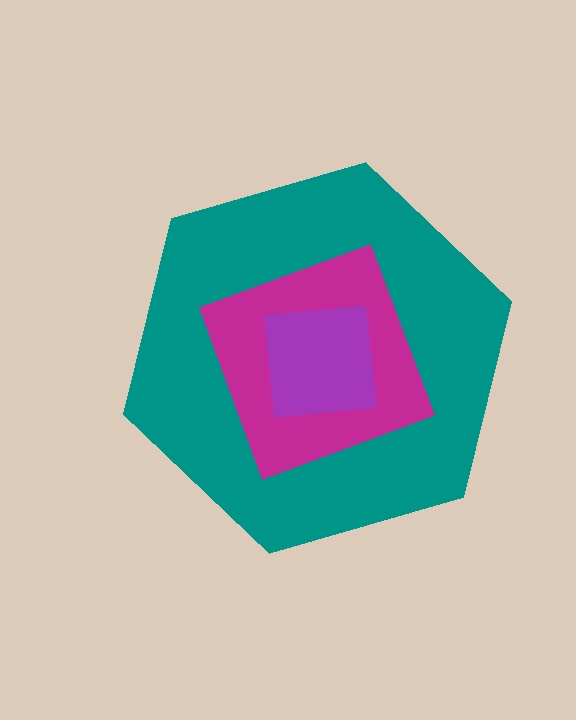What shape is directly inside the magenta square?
The purple square.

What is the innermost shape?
The purple square.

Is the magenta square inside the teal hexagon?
Yes.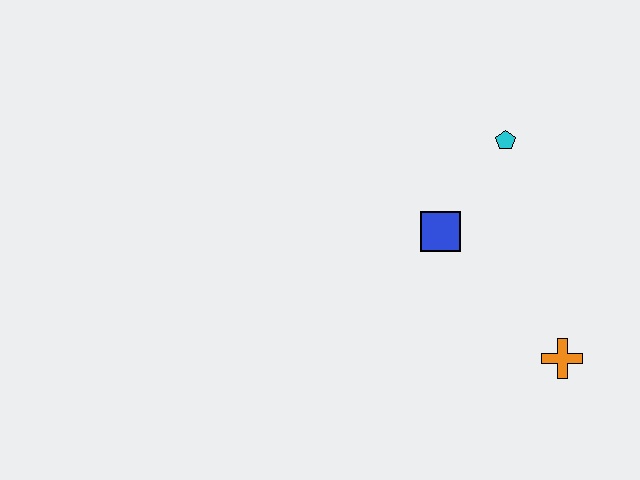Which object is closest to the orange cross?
The blue square is closest to the orange cross.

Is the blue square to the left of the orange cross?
Yes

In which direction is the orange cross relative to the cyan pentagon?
The orange cross is below the cyan pentagon.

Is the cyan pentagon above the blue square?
Yes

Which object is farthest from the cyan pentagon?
The orange cross is farthest from the cyan pentagon.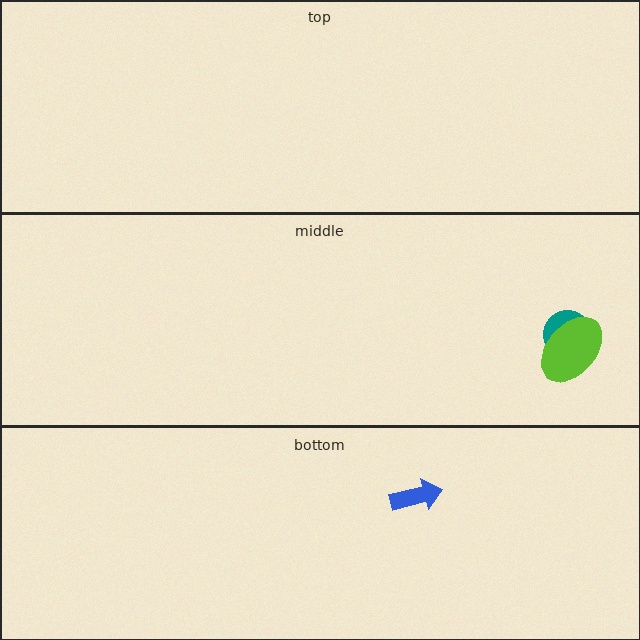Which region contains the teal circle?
The middle region.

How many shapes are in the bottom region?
1.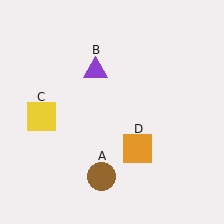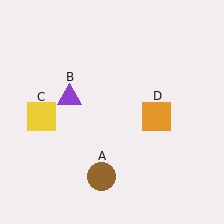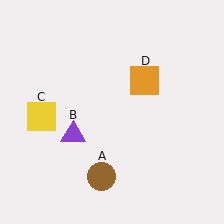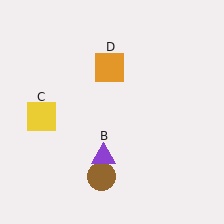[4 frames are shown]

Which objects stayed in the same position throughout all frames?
Brown circle (object A) and yellow square (object C) remained stationary.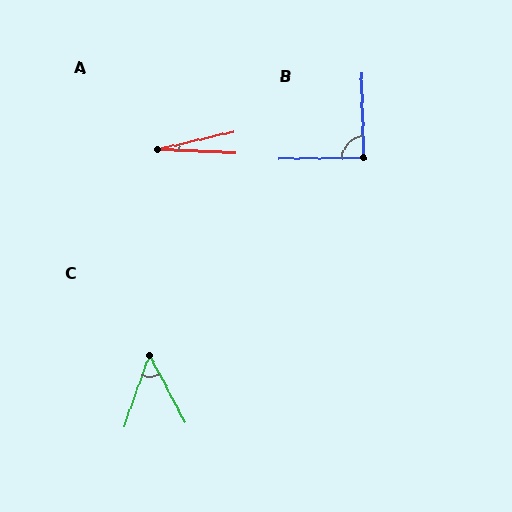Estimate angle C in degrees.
Approximately 48 degrees.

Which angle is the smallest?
A, at approximately 16 degrees.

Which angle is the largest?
B, at approximately 89 degrees.